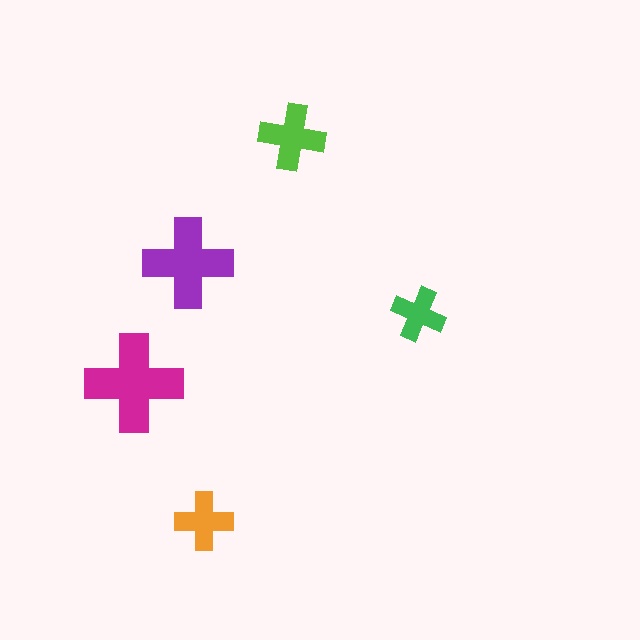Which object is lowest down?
The orange cross is bottommost.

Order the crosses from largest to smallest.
the magenta one, the purple one, the lime one, the orange one, the green one.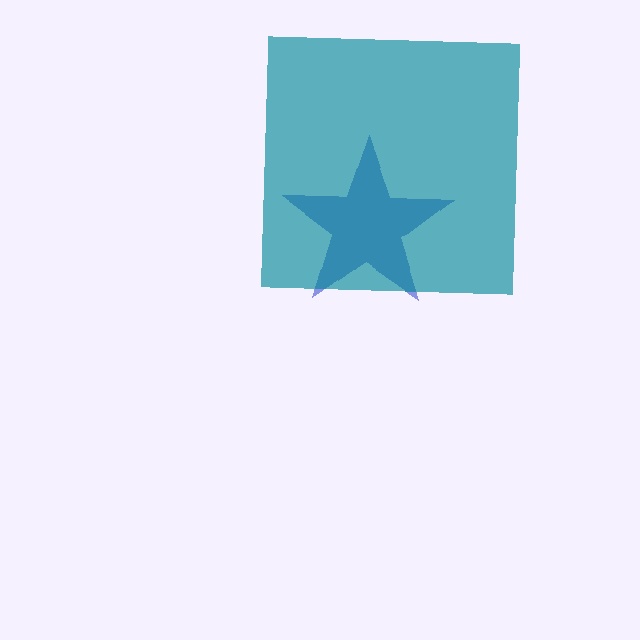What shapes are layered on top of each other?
The layered shapes are: a blue star, a teal square.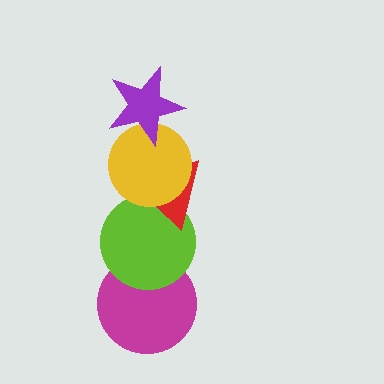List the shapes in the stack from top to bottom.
From top to bottom: the purple star, the yellow circle, the red triangle, the lime circle, the magenta circle.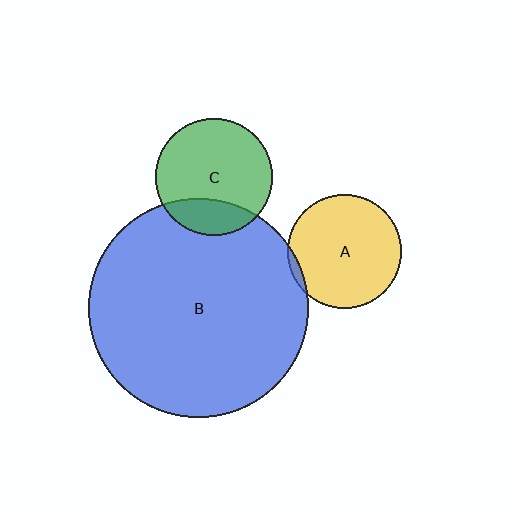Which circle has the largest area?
Circle B (blue).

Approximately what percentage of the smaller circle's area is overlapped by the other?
Approximately 5%.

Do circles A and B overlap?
Yes.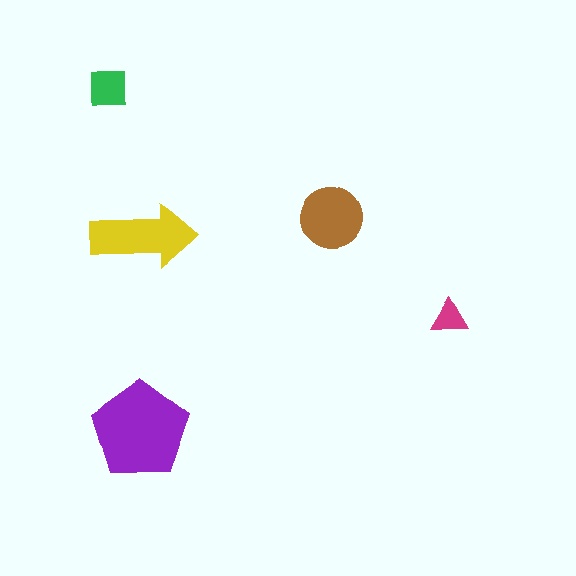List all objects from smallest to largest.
The magenta triangle, the green square, the brown circle, the yellow arrow, the purple pentagon.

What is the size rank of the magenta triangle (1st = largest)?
5th.